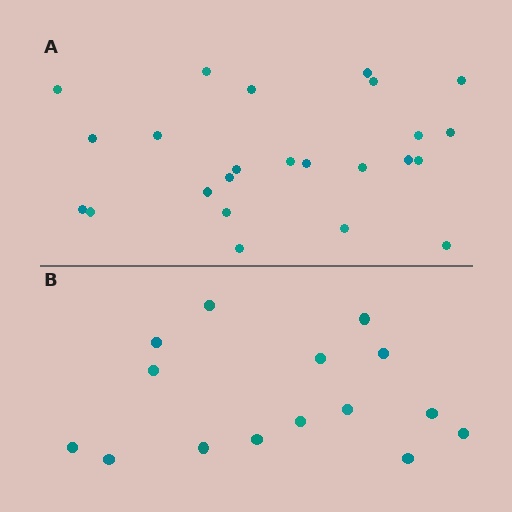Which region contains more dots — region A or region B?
Region A (the top region) has more dots.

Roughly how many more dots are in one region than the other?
Region A has roughly 8 or so more dots than region B.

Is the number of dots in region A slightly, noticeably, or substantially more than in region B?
Region A has substantially more. The ratio is roughly 1.6 to 1.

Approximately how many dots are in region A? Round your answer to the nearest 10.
About 20 dots. (The exact count is 24, which rounds to 20.)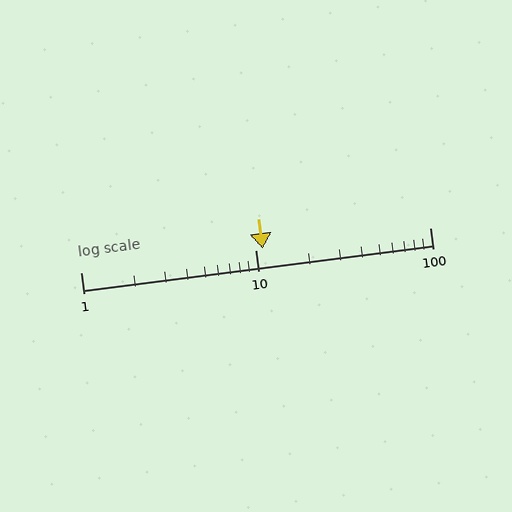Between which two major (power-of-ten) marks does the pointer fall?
The pointer is between 10 and 100.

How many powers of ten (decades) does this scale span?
The scale spans 2 decades, from 1 to 100.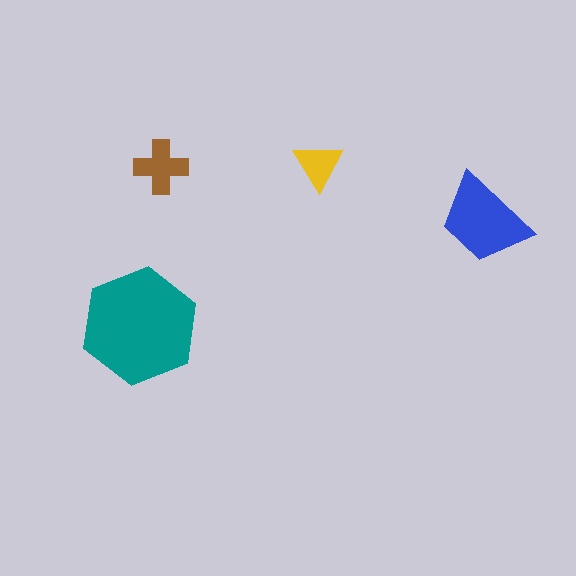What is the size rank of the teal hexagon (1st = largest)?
1st.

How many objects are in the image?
There are 4 objects in the image.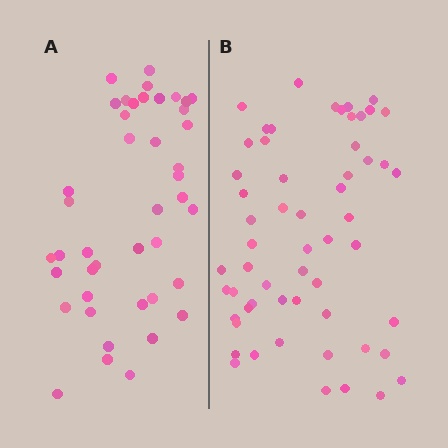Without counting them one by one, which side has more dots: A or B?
Region B (the right region) has more dots.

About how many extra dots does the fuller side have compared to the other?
Region B has approximately 15 more dots than region A.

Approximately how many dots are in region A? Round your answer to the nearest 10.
About 40 dots. (The exact count is 43, which rounds to 40.)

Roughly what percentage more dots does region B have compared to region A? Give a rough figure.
About 35% more.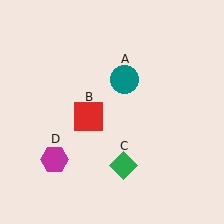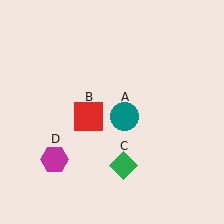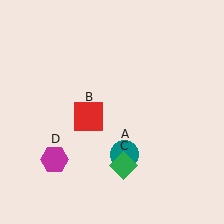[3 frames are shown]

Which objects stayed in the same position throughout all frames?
Red square (object B) and green diamond (object C) and magenta hexagon (object D) remained stationary.